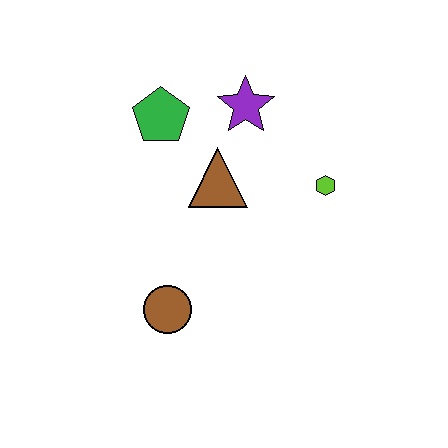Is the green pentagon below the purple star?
Yes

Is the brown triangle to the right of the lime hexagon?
No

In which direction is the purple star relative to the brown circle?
The purple star is above the brown circle.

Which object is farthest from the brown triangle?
The brown circle is farthest from the brown triangle.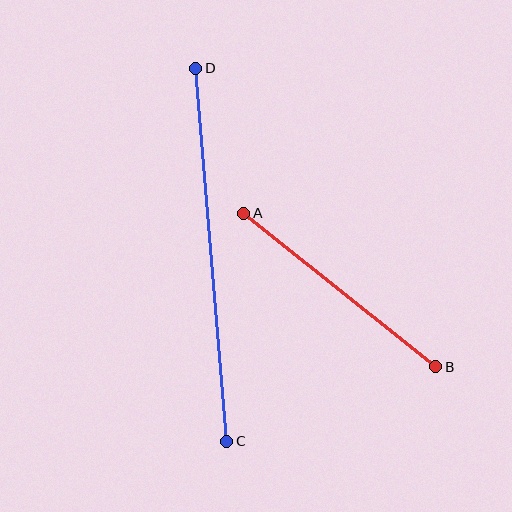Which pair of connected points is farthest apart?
Points C and D are farthest apart.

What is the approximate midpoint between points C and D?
The midpoint is at approximately (211, 255) pixels.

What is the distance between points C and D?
The distance is approximately 374 pixels.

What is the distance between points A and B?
The distance is approximately 246 pixels.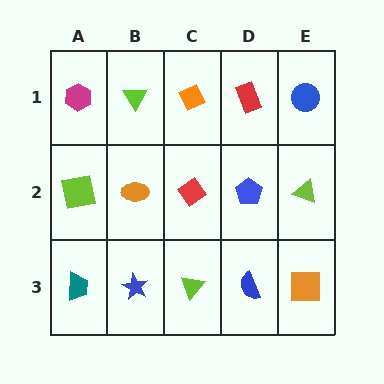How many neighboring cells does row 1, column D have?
3.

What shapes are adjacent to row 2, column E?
A blue circle (row 1, column E), an orange square (row 3, column E), a blue pentagon (row 2, column D).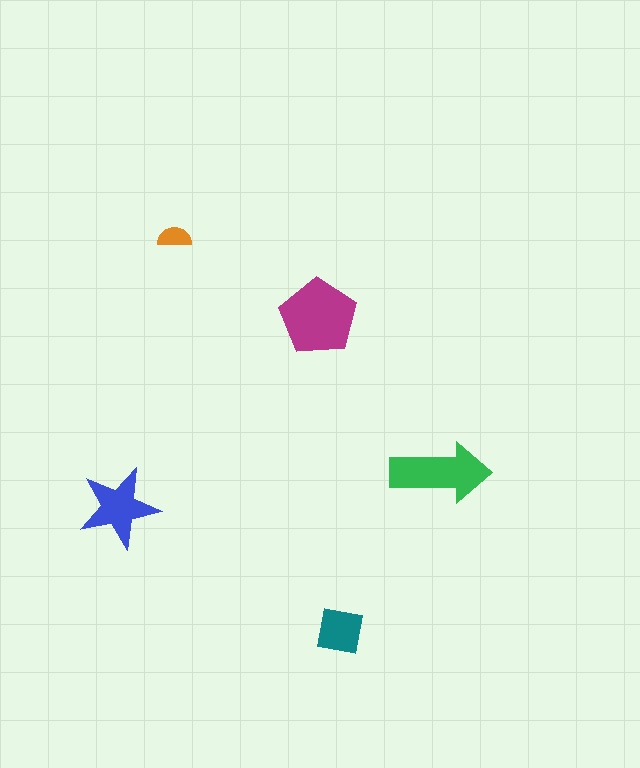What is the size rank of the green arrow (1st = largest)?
2nd.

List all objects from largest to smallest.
The magenta pentagon, the green arrow, the blue star, the teal square, the orange semicircle.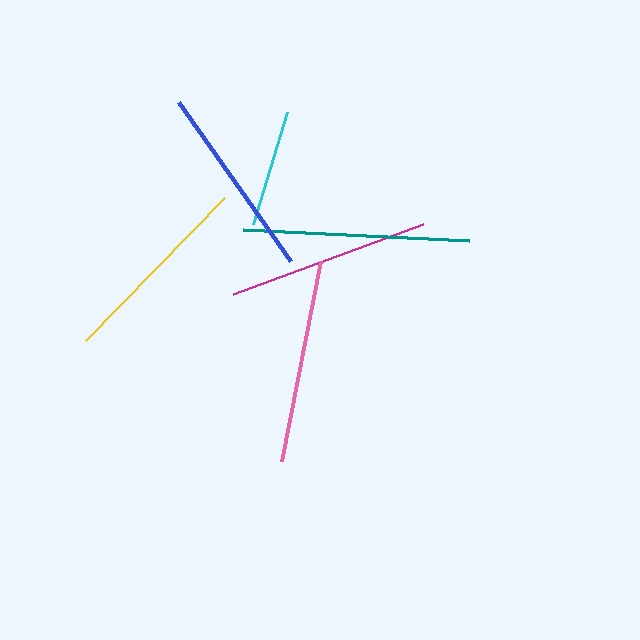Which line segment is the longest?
The teal line is the longest at approximately 226 pixels.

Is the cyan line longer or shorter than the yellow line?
The yellow line is longer than the cyan line.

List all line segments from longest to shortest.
From longest to shortest: teal, pink, magenta, yellow, blue, cyan.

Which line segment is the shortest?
The cyan line is the shortest at approximately 117 pixels.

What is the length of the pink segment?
The pink segment is approximately 204 pixels long.